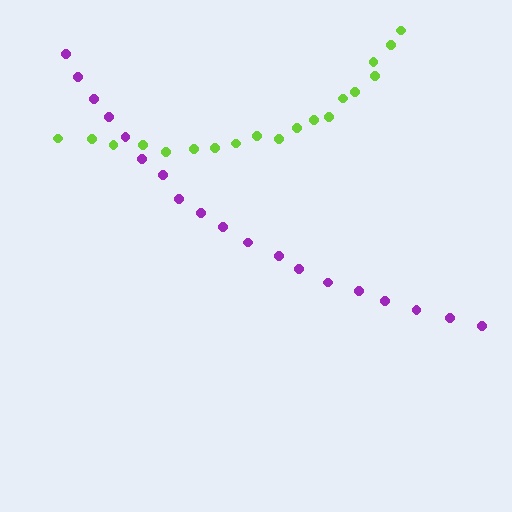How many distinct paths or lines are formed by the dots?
There are 2 distinct paths.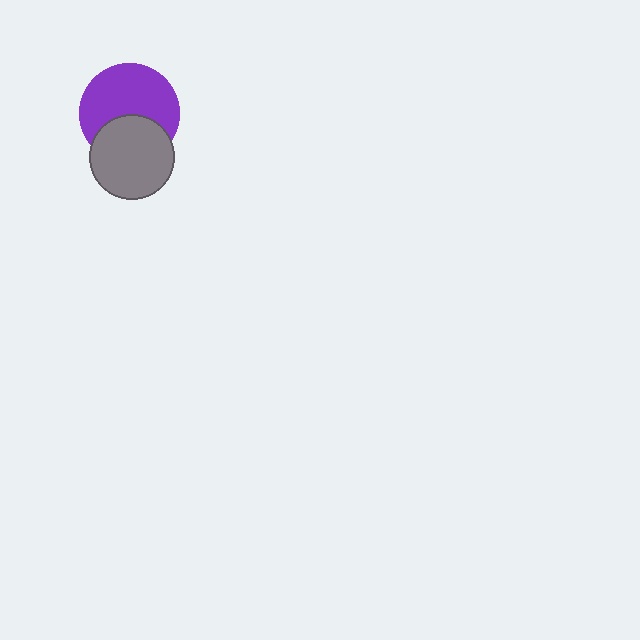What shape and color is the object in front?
The object in front is a gray circle.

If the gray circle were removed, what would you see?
You would see the complete purple circle.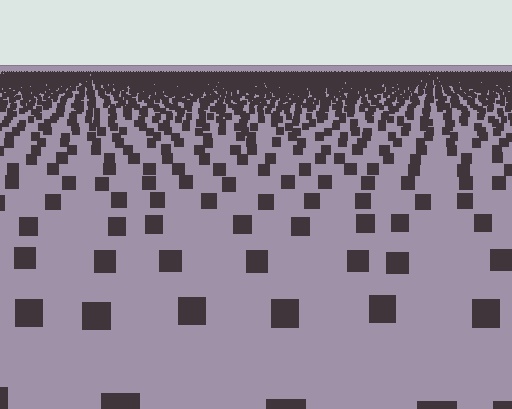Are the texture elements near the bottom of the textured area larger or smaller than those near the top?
Larger. Near the bottom, elements are closer to the viewer and appear at a bigger on-screen size.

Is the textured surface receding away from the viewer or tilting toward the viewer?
The surface is receding away from the viewer. Texture elements get smaller and denser toward the top.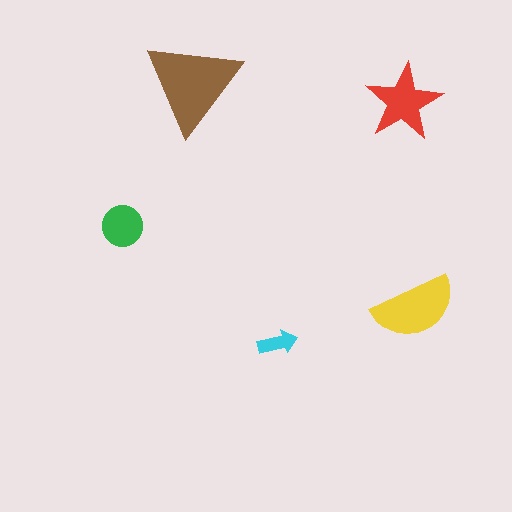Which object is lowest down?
The cyan arrow is bottommost.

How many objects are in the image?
There are 5 objects in the image.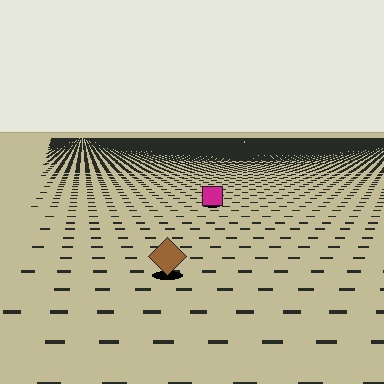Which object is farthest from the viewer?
The magenta square is farthest from the viewer. It appears smaller and the ground texture around it is denser.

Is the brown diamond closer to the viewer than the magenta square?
Yes. The brown diamond is closer — you can tell from the texture gradient: the ground texture is coarser near it.